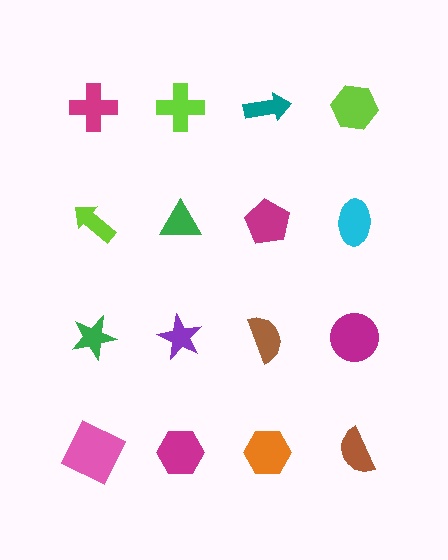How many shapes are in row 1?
4 shapes.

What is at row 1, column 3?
A teal arrow.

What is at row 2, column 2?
A green triangle.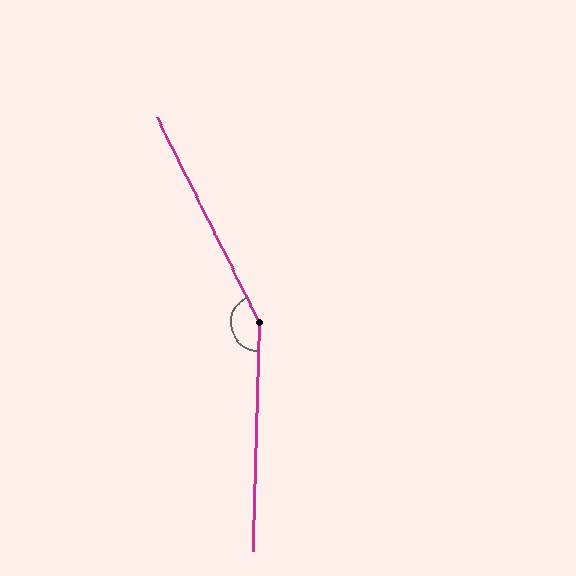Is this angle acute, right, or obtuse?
It is obtuse.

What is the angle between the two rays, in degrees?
Approximately 152 degrees.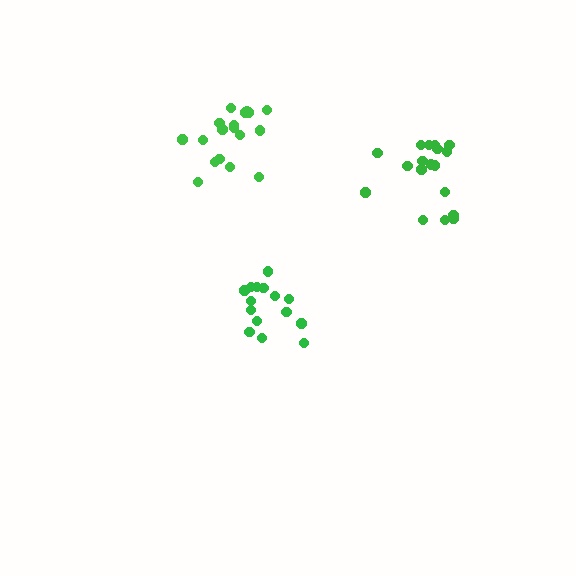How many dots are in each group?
Group 1: 18 dots, Group 2: 18 dots, Group 3: 15 dots (51 total).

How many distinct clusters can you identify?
There are 3 distinct clusters.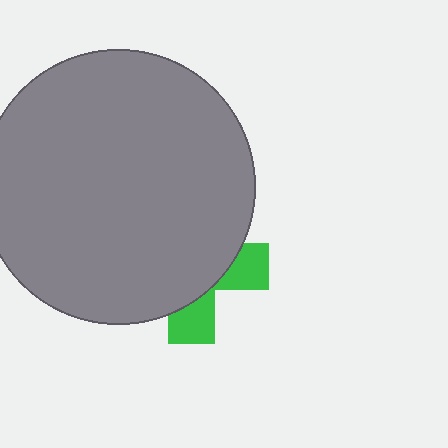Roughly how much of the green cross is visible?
A small part of it is visible (roughly 31%).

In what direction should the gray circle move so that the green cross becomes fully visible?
The gray circle should move toward the upper-left. That is the shortest direction to clear the overlap and leave the green cross fully visible.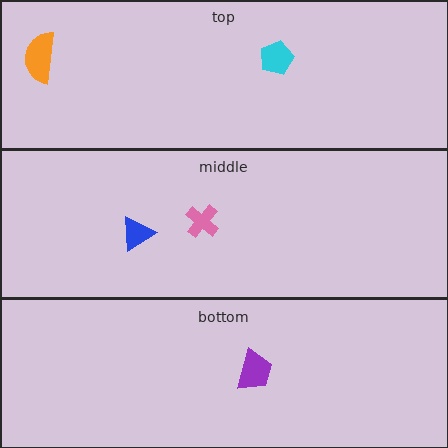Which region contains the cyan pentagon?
The top region.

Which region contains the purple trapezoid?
The bottom region.